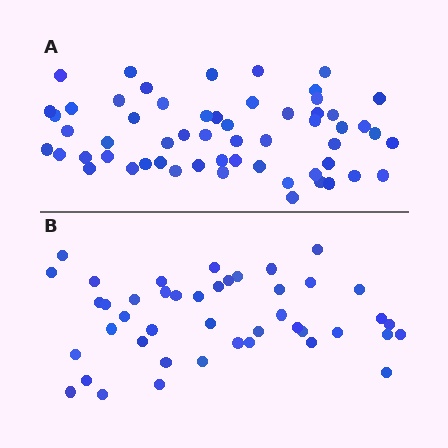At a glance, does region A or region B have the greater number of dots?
Region A (the top region) has more dots.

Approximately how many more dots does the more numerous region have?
Region A has approximately 15 more dots than region B.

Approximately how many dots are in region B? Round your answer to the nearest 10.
About 40 dots. (The exact count is 44, which rounds to 40.)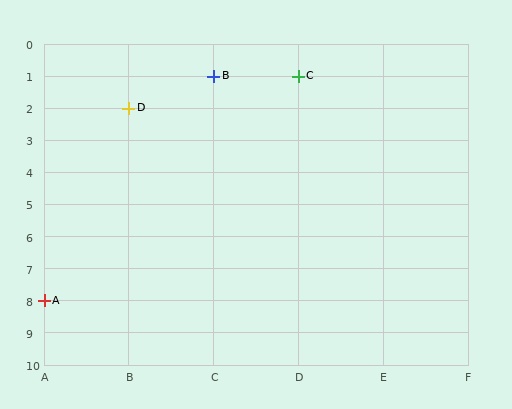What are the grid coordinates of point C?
Point C is at grid coordinates (D, 1).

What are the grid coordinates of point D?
Point D is at grid coordinates (B, 2).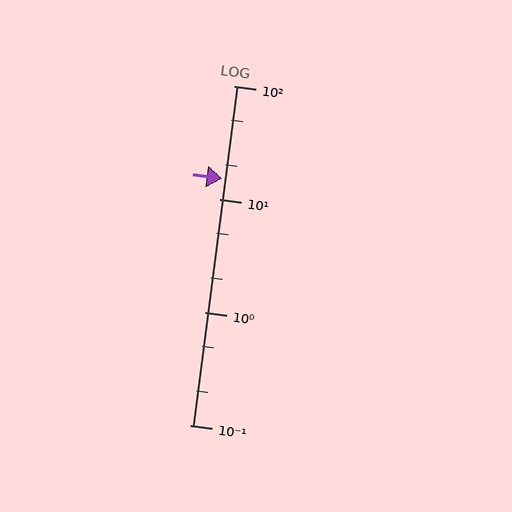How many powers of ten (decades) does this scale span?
The scale spans 3 decades, from 0.1 to 100.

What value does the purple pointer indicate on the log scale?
The pointer indicates approximately 15.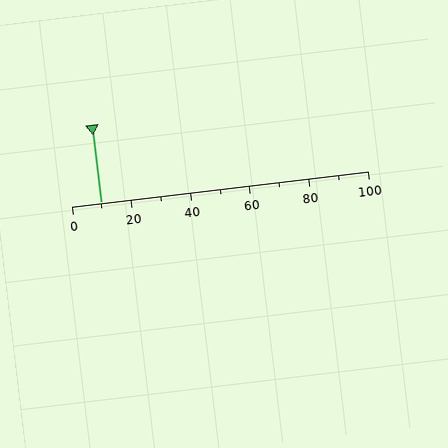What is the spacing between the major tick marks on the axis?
The major ticks are spaced 20 apart.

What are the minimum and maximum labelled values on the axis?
The axis runs from 0 to 100.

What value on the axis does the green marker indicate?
The marker indicates approximately 10.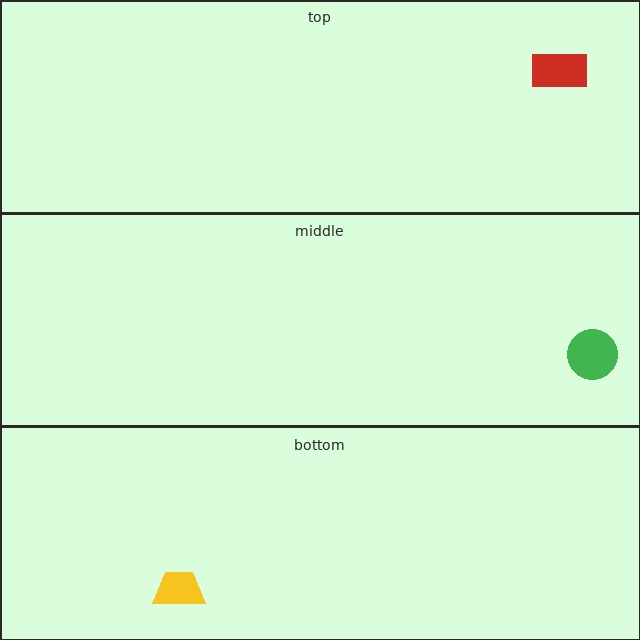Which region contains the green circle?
The middle region.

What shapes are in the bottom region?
The yellow trapezoid.